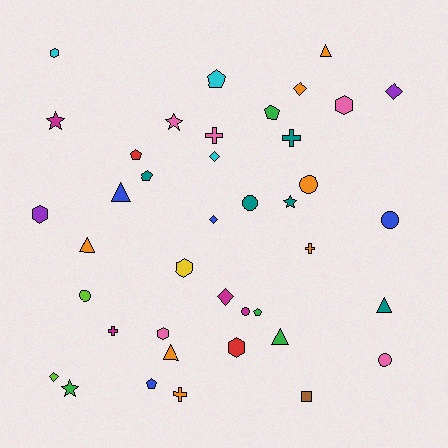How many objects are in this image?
There are 40 objects.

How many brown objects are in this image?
There is 1 brown object.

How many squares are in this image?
There is 1 square.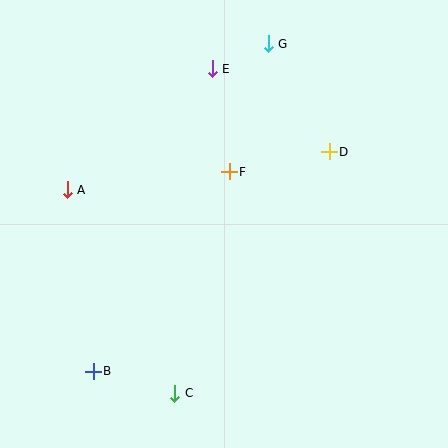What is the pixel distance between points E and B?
The distance between E and B is 325 pixels.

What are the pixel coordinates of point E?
Point E is at (212, 69).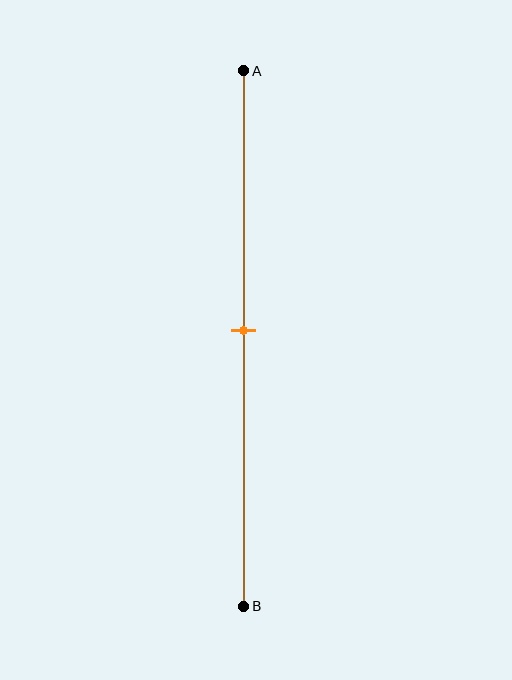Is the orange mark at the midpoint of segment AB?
Yes, the mark is approximately at the midpoint.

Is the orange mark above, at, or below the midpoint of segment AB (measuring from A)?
The orange mark is approximately at the midpoint of segment AB.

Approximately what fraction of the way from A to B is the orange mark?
The orange mark is approximately 50% of the way from A to B.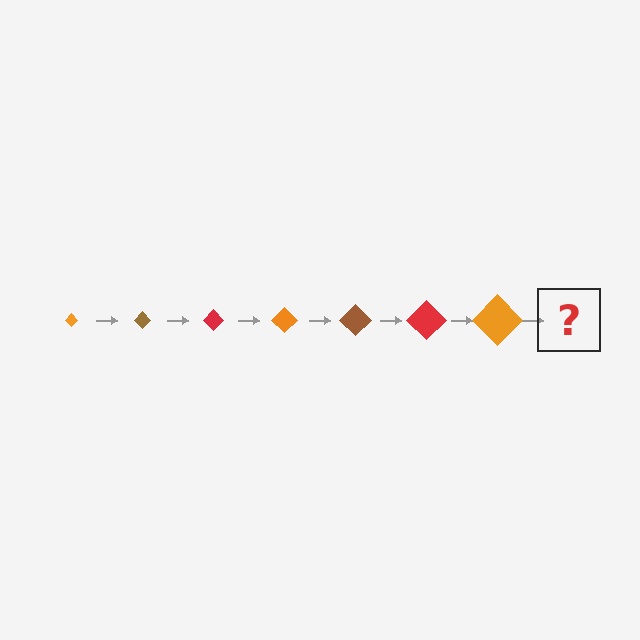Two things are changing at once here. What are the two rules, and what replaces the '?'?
The two rules are that the diamond grows larger each step and the color cycles through orange, brown, and red. The '?' should be a brown diamond, larger than the previous one.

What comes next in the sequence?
The next element should be a brown diamond, larger than the previous one.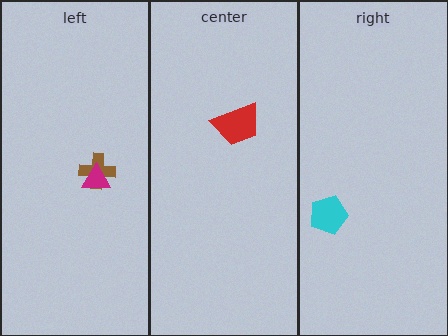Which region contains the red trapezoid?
The center region.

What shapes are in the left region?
The brown cross, the magenta triangle.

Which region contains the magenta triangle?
The left region.